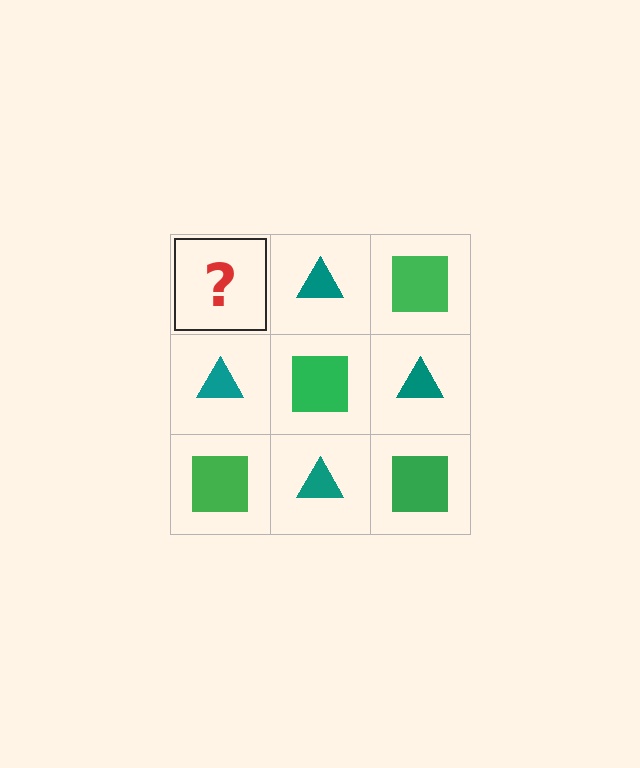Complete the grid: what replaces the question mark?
The question mark should be replaced with a green square.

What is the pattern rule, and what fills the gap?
The rule is that it alternates green square and teal triangle in a checkerboard pattern. The gap should be filled with a green square.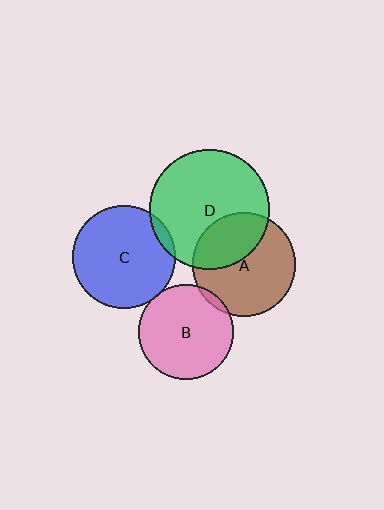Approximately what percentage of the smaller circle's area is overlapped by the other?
Approximately 5%.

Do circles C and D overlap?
Yes.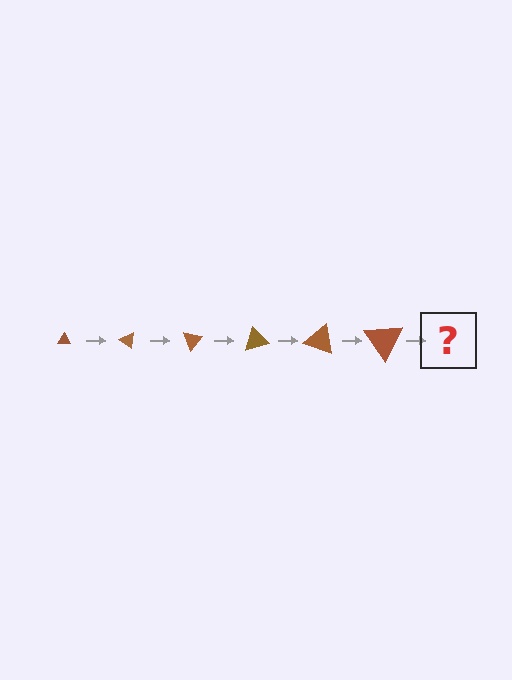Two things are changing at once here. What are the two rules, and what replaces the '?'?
The two rules are that the triangle grows larger each step and it rotates 35 degrees each step. The '?' should be a triangle, larger than the previous one and rotated 210 degrees from the start.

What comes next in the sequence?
The next element should be a triangle, larger than the previous one and rotated 210 degrees from the start.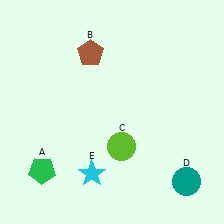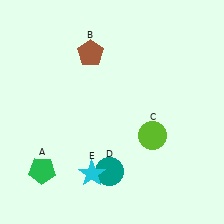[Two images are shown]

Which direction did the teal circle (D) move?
The teal circle (D) moved left.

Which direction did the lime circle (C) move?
The lime circle (C) moved right.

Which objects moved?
The objects that moved are: the lime circle (C), the teal circle (D).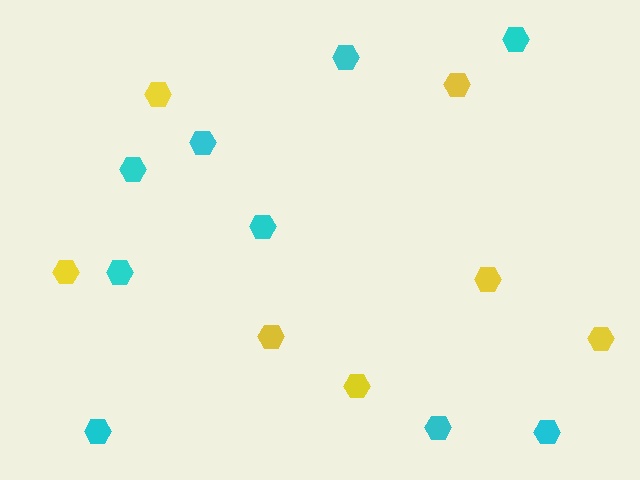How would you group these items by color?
There are 2 groups: one group of cyan hexagons (9) and one group of yellow hexagons (7).